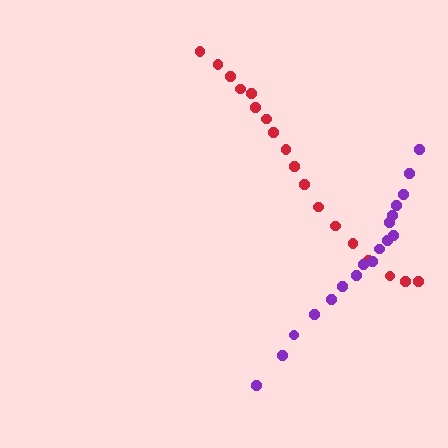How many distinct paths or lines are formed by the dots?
There are 2 distinct paths.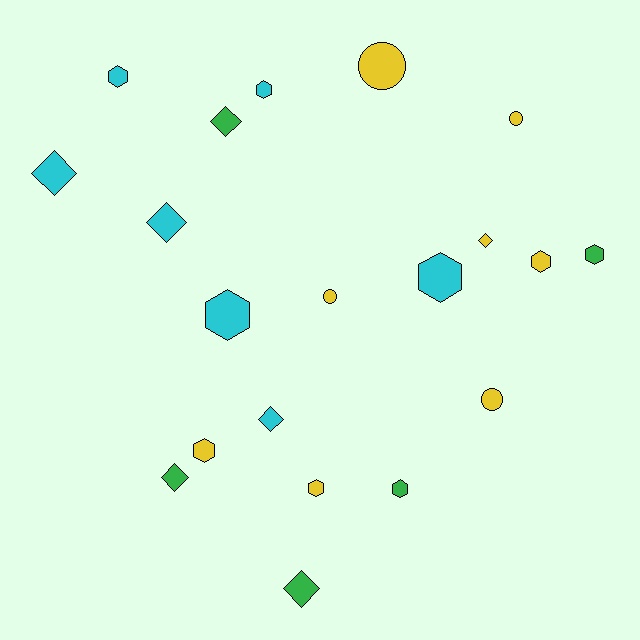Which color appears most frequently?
Yellow, with 8 objects.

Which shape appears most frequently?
Hexagon, with 9 objects.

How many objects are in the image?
There are 20 objects.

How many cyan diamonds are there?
There are 3 cyan diamonds.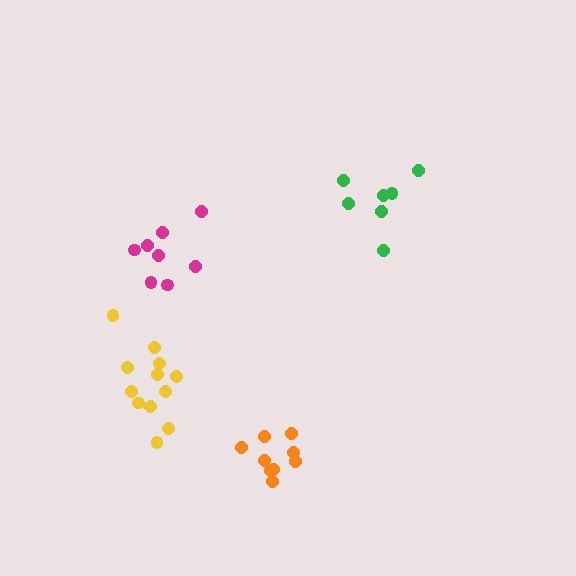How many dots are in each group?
Group 1: 8 dots, Group 2: 12 dots, Group 3: 7 dots, Group 4: 9 dots (36 total).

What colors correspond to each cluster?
The clusters are colored: magenta, yellow, green, orange.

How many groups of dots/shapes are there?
There are 4 groups.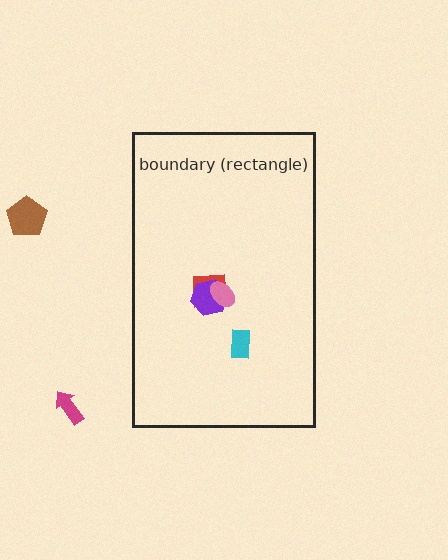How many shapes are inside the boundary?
4 inside, 2 outside.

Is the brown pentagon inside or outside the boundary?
Outside.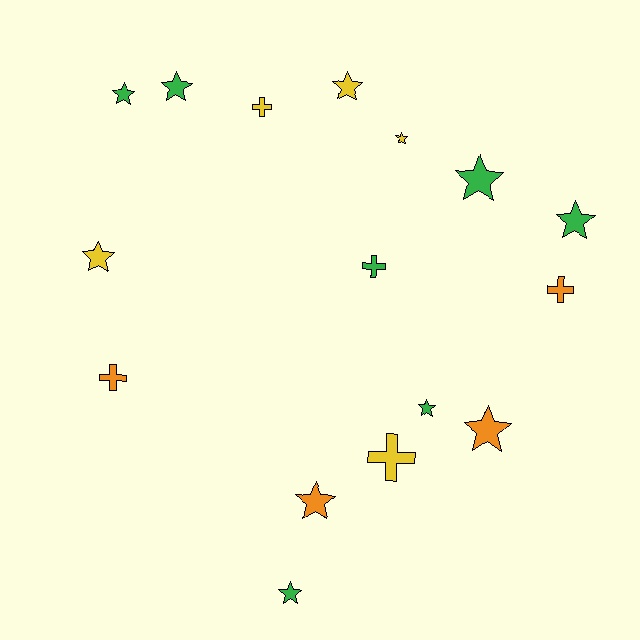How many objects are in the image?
There are 16 objects.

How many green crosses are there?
There is 1 green cross.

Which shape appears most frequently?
Star, with 11 objects.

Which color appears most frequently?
Green, with 7 objects.